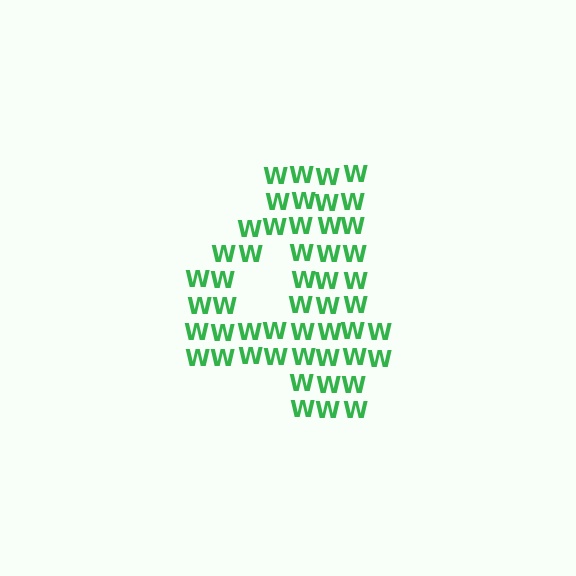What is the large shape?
The large shape is the digit 4.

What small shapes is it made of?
It is made of small letter W's.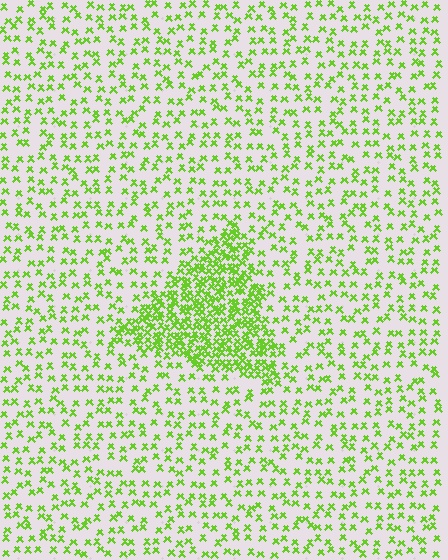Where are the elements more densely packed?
The elements are more densely packed inside the triangle boundary.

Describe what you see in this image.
The image contains small lime elements arranged at two different densities. A triangle-shaped region is visible where the elements are more densely packed than the surrounding area.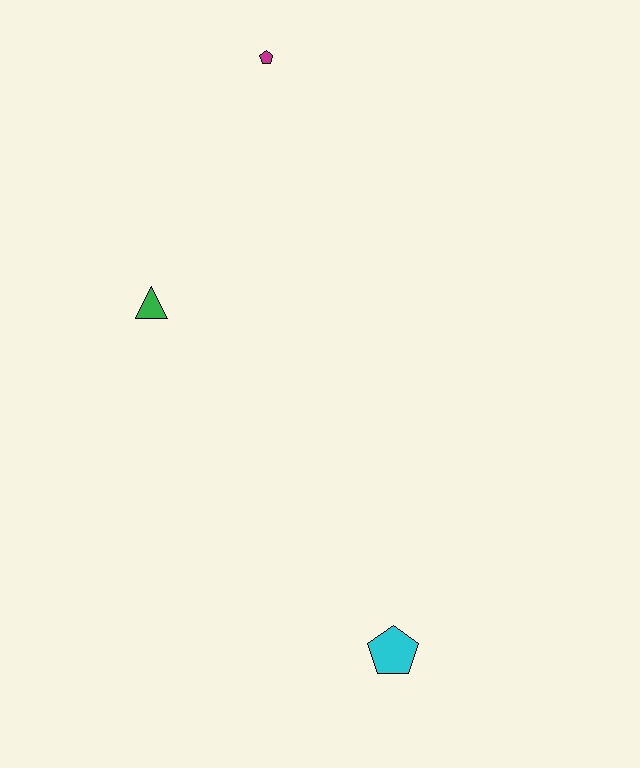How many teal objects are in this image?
There are no teal objects.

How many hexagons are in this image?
There are no hexagons.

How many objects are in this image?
There are 3 objects.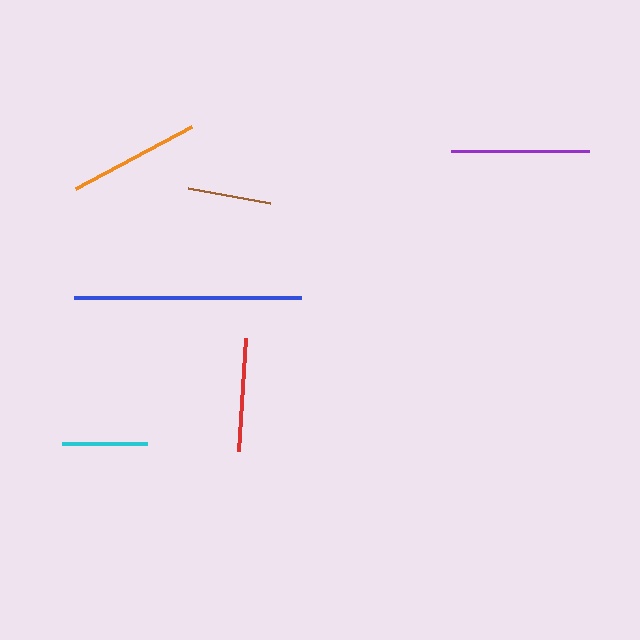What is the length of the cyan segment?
The cyan segment is approximately 84 pixels long.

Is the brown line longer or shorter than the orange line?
The orange line is longer than the brown line.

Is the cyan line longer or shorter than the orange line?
The orange line is longer than the cyan line.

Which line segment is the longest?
The blue line is the longest at approximately 227 pixels.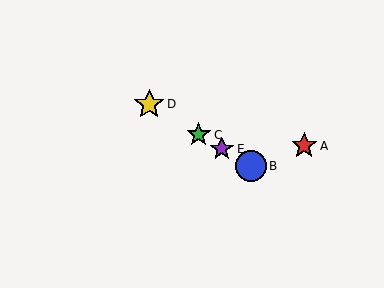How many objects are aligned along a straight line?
4 objects (B, C, D, E) are aligned along a straight line.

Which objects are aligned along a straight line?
Objects B, C, D, E are aligned along a straight line.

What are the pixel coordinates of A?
Object A is at (304, 146).